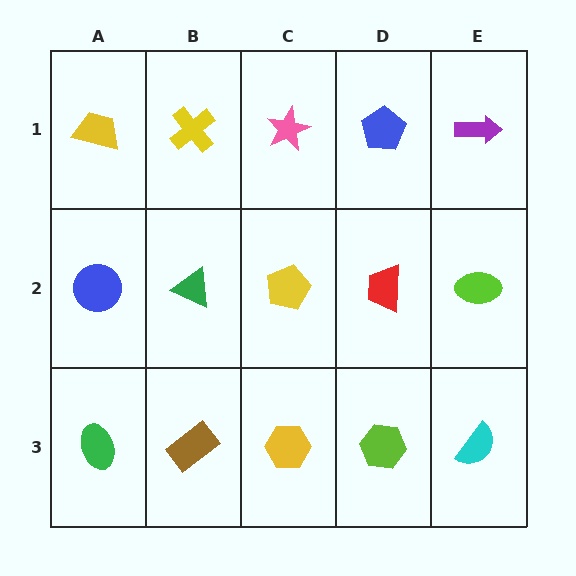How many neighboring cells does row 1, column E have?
2.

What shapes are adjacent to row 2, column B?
A yellow cross (row 1, column B), a brown rectangle (row 3, column B), a blue circle (row 2, column A), a yellow pentagon (row 2, column C).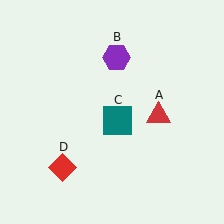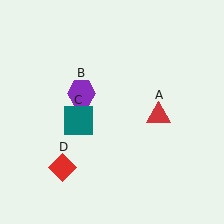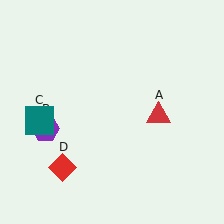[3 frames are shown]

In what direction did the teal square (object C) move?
The teal square (object C) moved left.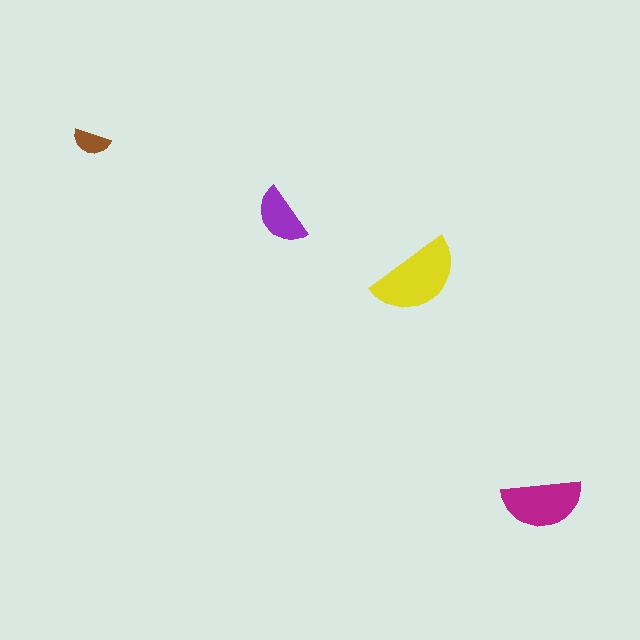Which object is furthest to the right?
The magenta semicircle is rightmost.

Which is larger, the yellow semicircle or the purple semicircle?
The yellow one.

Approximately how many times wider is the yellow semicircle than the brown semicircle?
About 2.5 times wider.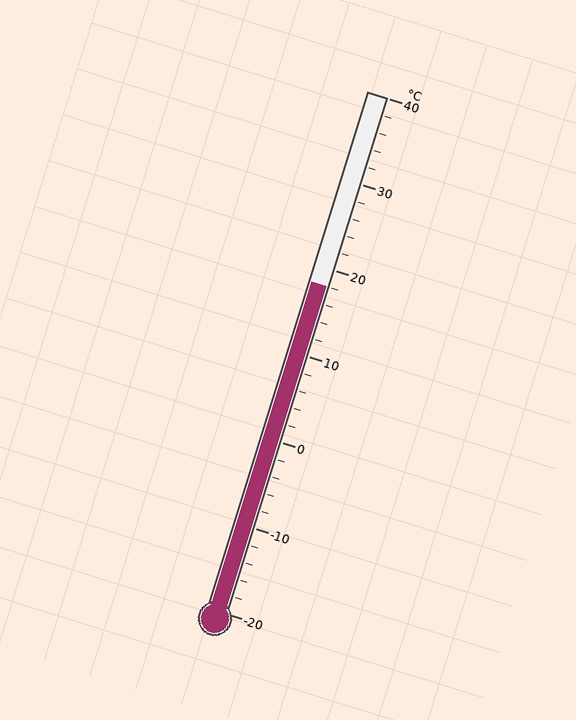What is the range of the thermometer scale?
The thermometer scale ranges from -20°C to 40°C.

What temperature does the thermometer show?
The thermometer shows approximately 18°C.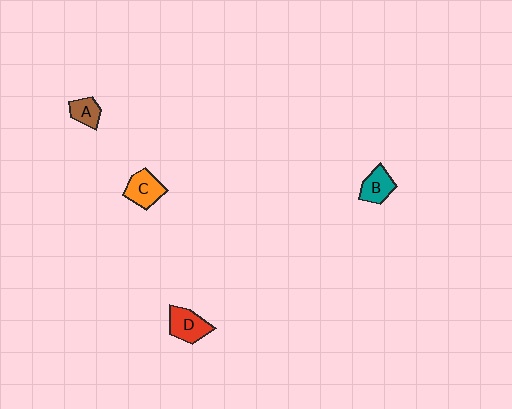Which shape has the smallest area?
Shape A (brown).